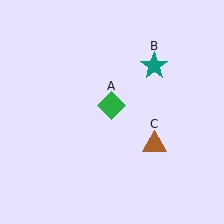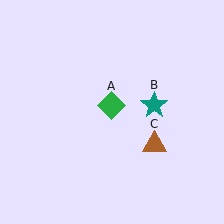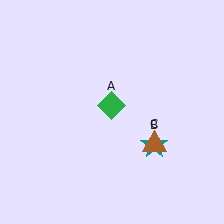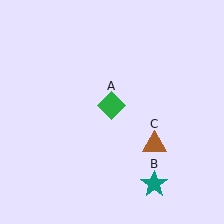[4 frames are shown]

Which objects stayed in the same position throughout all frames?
Green diamond (object A) and brown triangle (object C) remained stationary.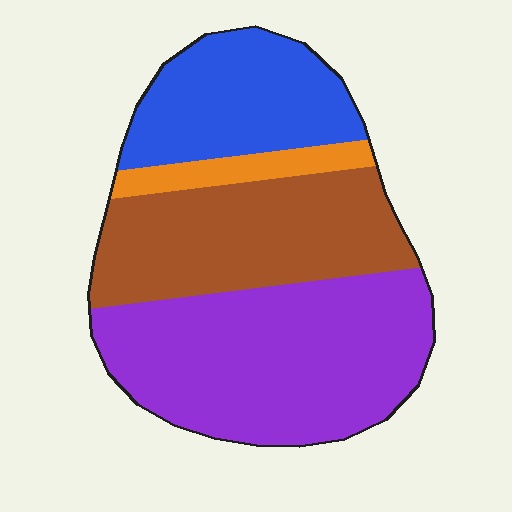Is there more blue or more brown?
Brown.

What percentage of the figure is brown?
Brown takes up about one third (1/3) of the figure.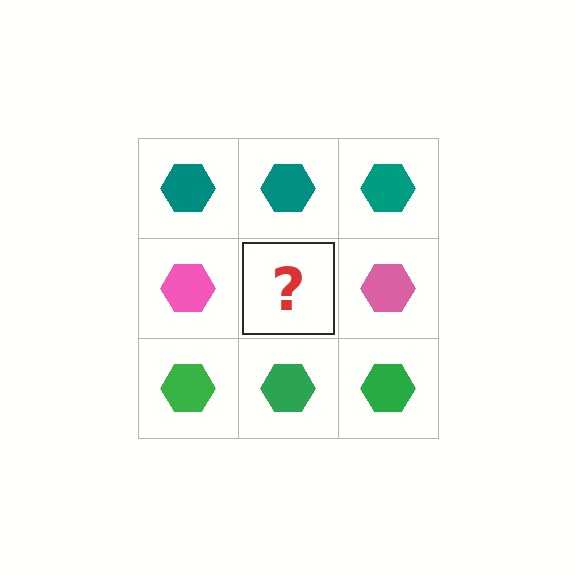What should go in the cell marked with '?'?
The missing cell should contain a pink hexagon.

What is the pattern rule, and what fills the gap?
The rule is that each row has a consistent color. The gap should be filled with a pink hexagon.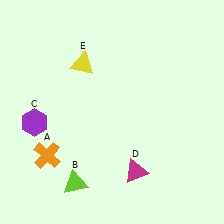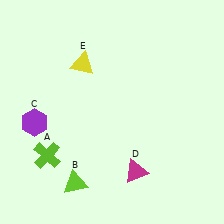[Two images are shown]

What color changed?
The cross (A) changed from orange in Image 1 to lime in Image 2.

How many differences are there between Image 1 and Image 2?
There is 1 difference between the two images.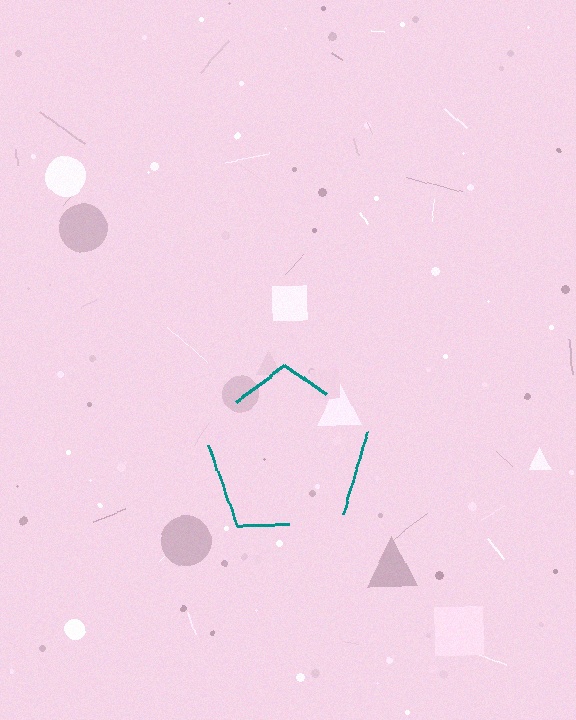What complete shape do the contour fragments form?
The contour fragments form a pentagon.